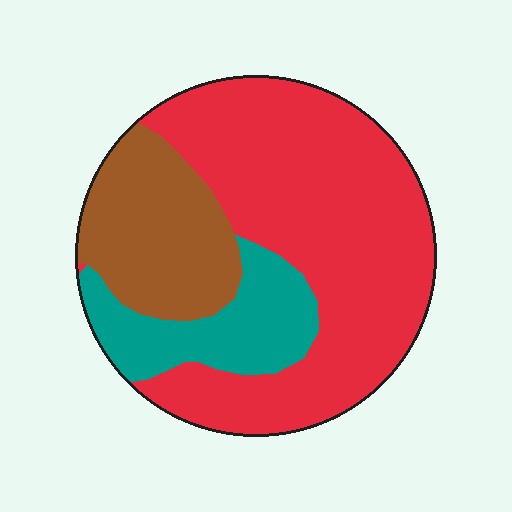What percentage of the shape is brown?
Brown covers 22% of the shape.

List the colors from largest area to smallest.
From largest to smallest: red, brown, teal.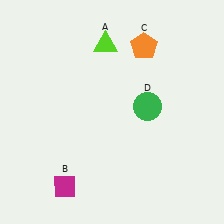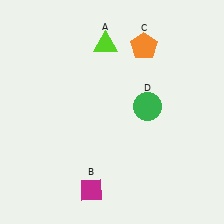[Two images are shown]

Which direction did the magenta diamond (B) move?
The magenta diamond (B) moved right.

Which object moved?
The magenta diamond (B) moved right.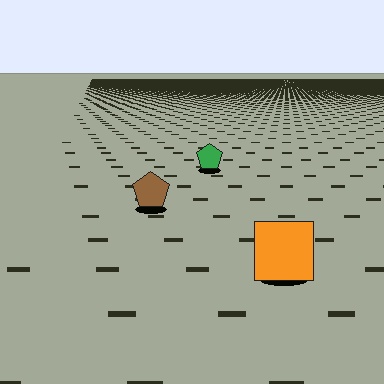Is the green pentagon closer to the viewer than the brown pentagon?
No. The brown pentagon is closer — you can tell from the texture gradient: the ground texture is coarser near it.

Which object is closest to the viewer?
The orange square is closest. The texture marks near it are larger and more spread out.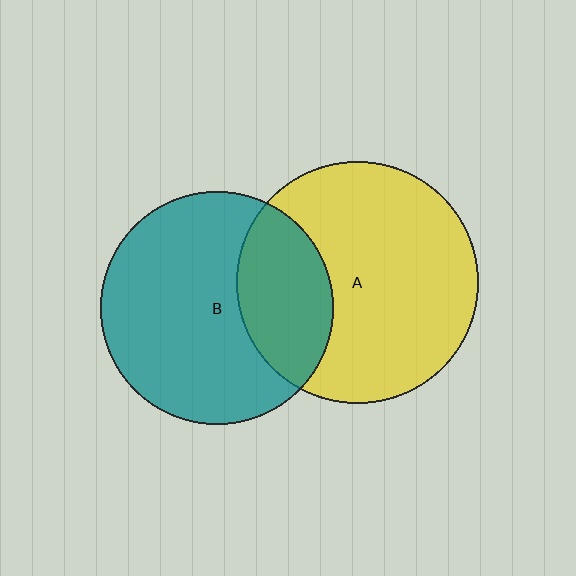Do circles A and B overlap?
Yes.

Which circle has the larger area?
Circle A (yellow).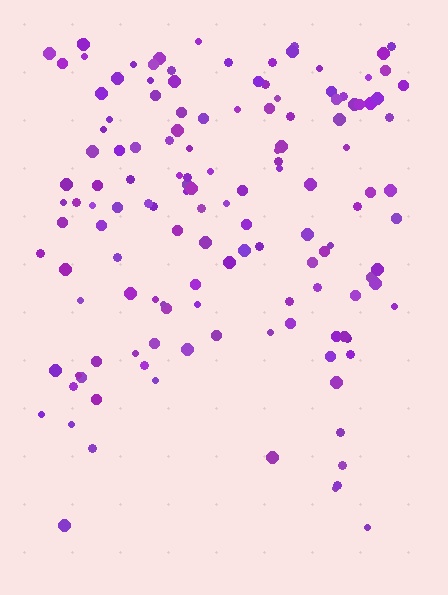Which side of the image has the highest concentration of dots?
The top.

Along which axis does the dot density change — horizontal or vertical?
Vertical.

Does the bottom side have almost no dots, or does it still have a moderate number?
Still a moderate number, just noticeably fewer than the top.